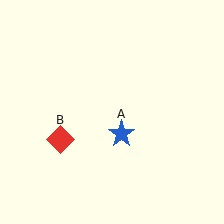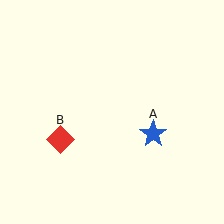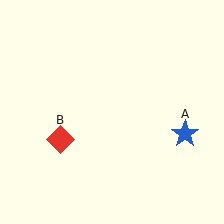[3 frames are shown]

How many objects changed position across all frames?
1 object changed position: blue star (object A).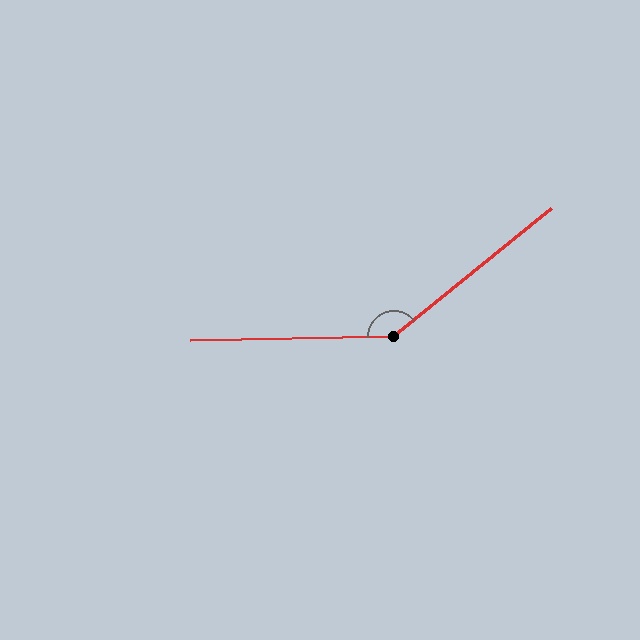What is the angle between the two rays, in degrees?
Approximately 142 degrees.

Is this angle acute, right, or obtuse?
It is obtuse.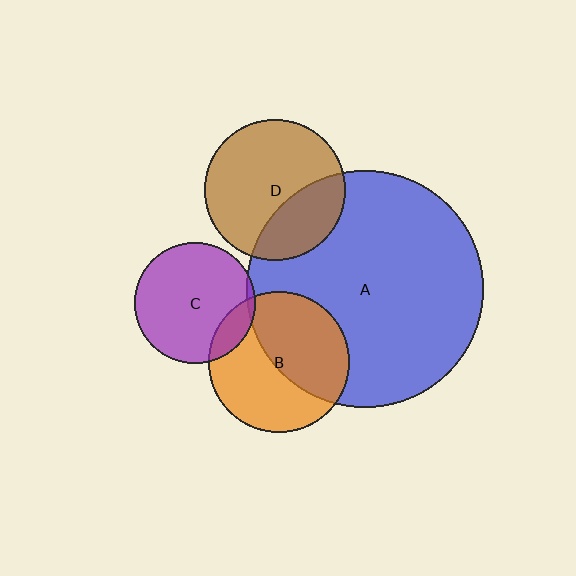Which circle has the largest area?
Circle A (blue).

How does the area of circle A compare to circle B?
Approximately 2.8 times.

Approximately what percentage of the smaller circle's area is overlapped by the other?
Approximately 30%.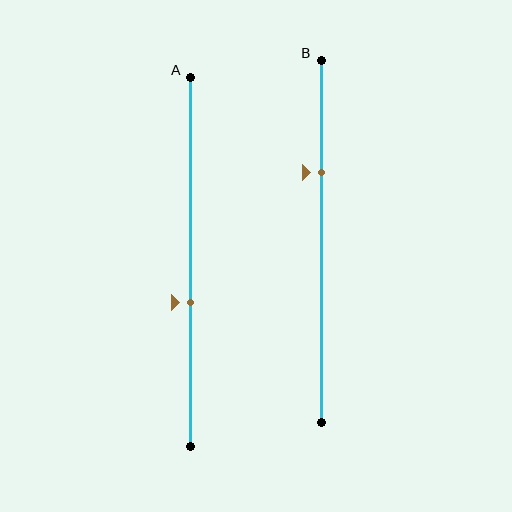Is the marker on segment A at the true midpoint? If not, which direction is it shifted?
No, the marker on segment A is shifted downward by about 11% of the segment length.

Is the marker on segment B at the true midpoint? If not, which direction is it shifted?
No, the marker on segment B is shifted upward by about 19% of the segment length.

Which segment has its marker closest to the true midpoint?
Segment A has its marker closest to the true midpoint.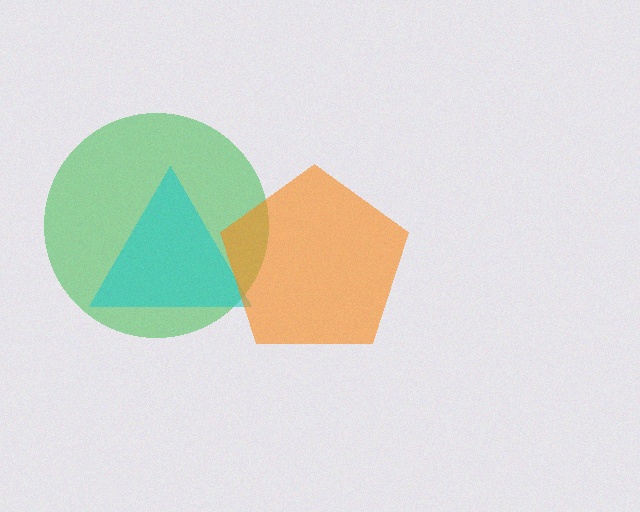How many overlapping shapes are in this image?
There are 3 overlapping shapes in the image.